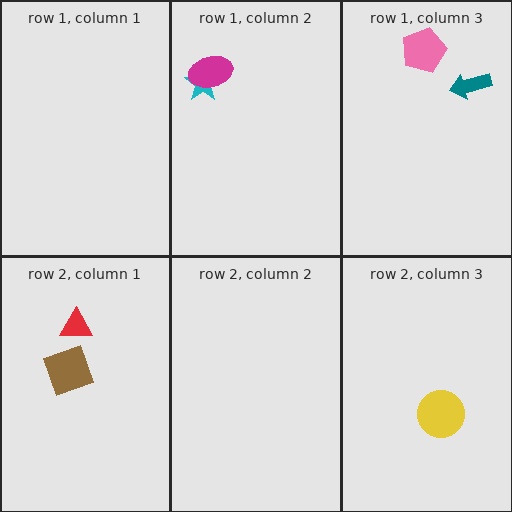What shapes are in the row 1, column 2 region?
The cyan star, the magenta ellipse.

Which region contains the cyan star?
The row 1, column 2 region.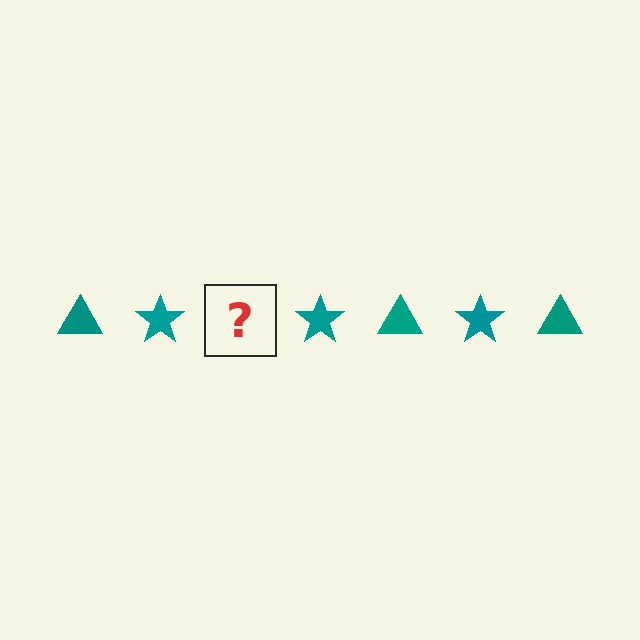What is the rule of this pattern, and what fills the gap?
The rule is that the pattern cycles through triangle, star shapes in teal. The gap should be filled with a teal triangle.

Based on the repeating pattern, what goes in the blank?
The blank should be a teal triangle.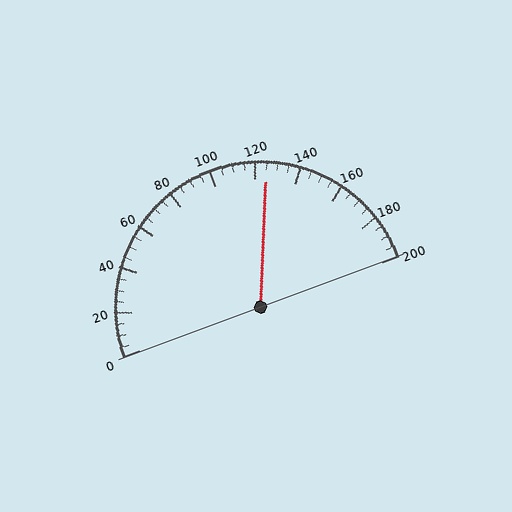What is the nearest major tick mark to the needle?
The nearest major tick mark is 120.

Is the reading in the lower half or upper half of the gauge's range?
The reading is in the upper half of the range (0 to 200).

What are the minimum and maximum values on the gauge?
The gauge ranges from 0 to 200.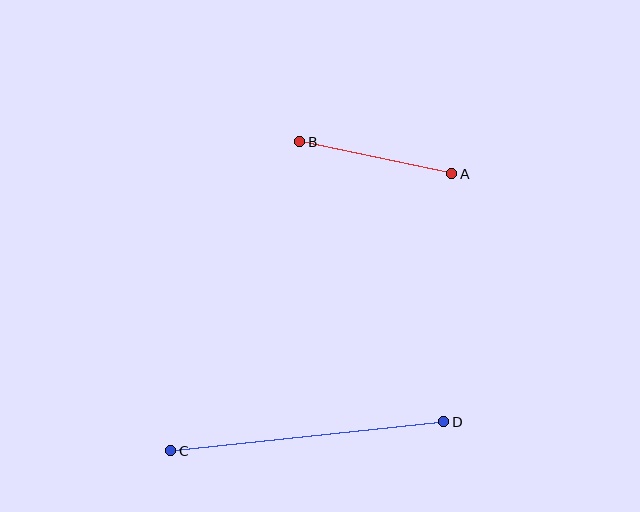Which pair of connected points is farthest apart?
Points C and D are farthest apart.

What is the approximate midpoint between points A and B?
The midpoint is at approximately (376, 158) pixels.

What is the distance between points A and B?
The distance is approximately 155 pixels.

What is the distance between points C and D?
The distance is approximately 274 pixels.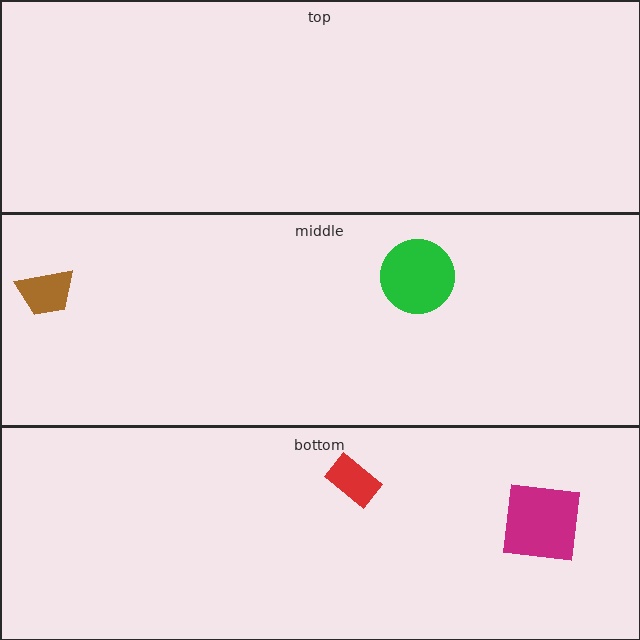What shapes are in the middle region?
The brown trapezoid, the green circle.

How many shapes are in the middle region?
2.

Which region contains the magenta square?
The bottom region.